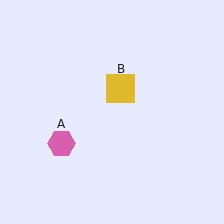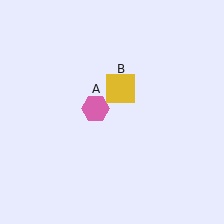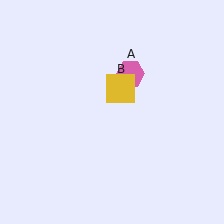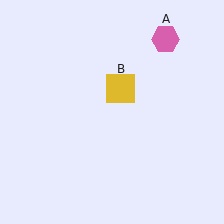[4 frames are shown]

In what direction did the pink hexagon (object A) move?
The pink hexagon (object A) moved up and to the right.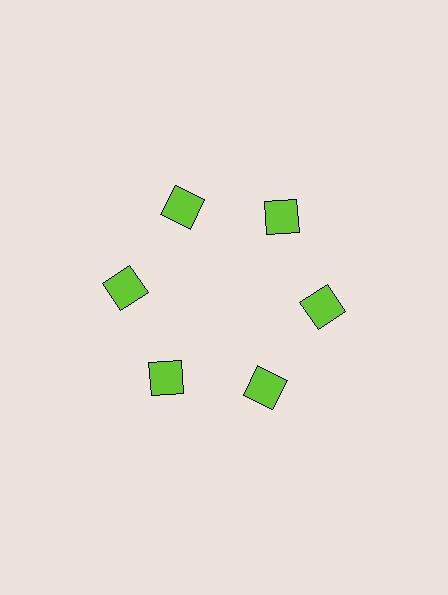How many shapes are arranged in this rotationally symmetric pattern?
There are 6 shapes, arranged in 6 groups of 1.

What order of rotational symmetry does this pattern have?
This pattern has 6-fold rotational symmetry.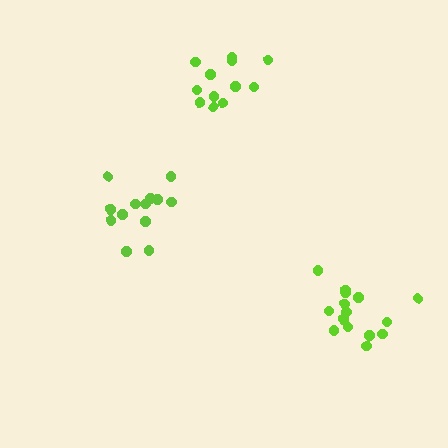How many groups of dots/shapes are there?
There are 3 groups.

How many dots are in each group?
Group 1: 12 dots, Group 2: 15 dots, Group 3: 13 dots (40 total).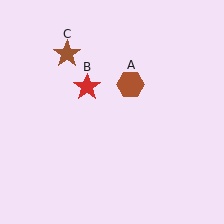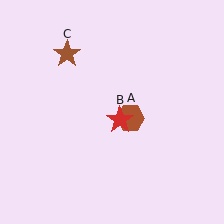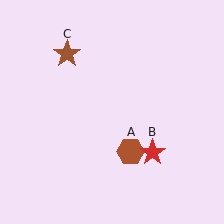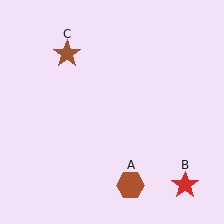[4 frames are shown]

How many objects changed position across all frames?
2 objects changed position: brown hexagon (object A), red star (object B).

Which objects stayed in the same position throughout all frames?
Brown star (object C) remained stationary.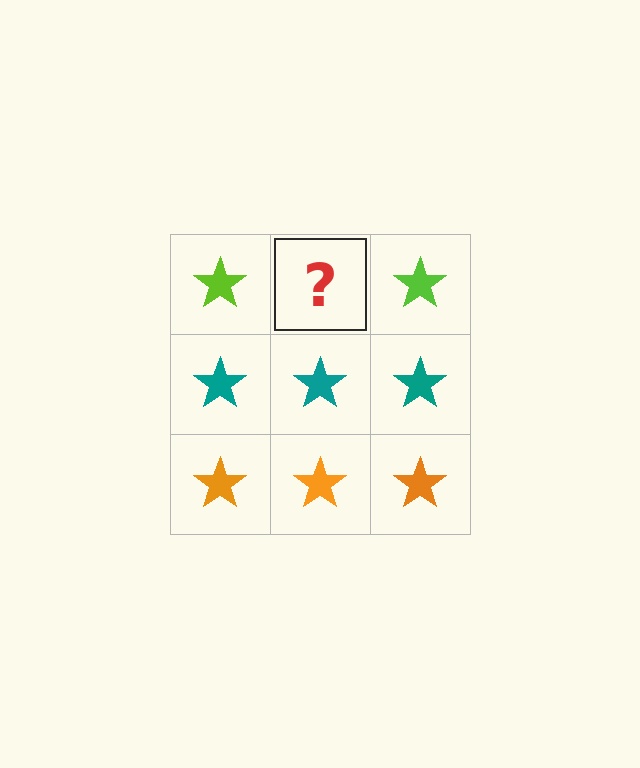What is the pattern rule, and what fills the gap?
The rule is that each row has a consistent color. The gap should be filled with a lime star.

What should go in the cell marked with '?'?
The missing cell should contain a lime star.